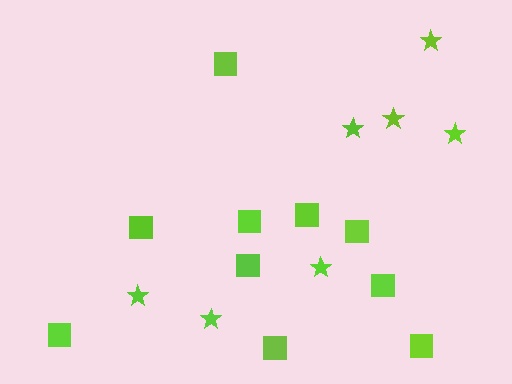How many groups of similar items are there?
There are 2 groups: one group of stars (7) and one group of squares (10).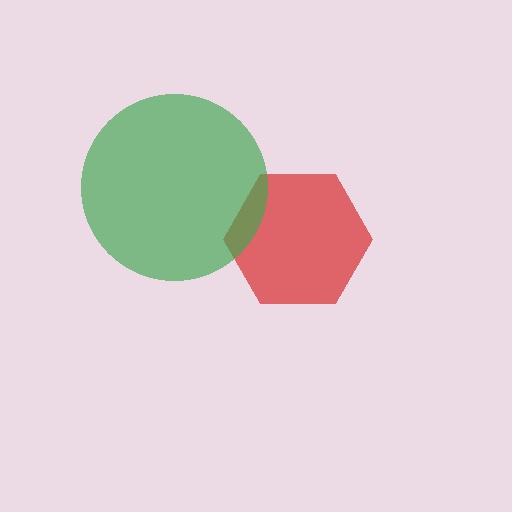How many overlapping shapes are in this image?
There are 2 overlapping shapes in the image.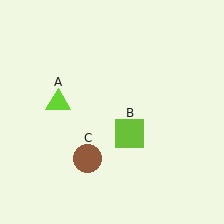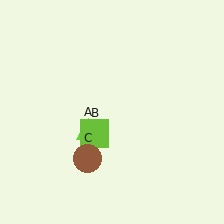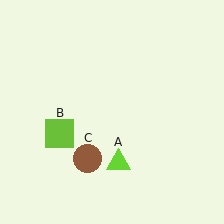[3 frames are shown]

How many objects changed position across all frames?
2 objects changed position: lime triangle (object A), lime square (object B).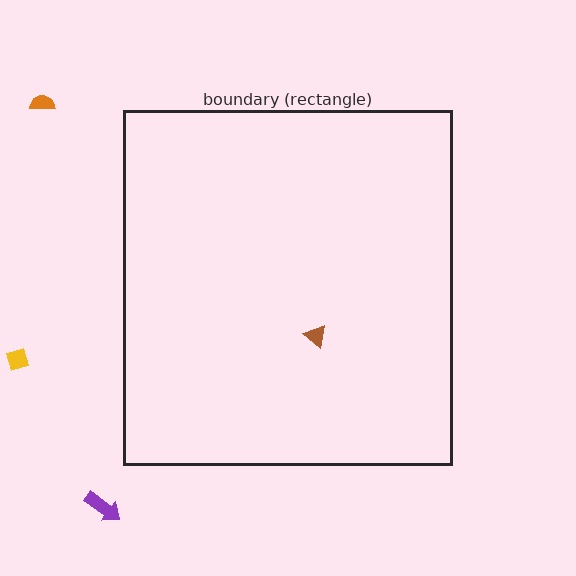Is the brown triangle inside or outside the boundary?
Inside.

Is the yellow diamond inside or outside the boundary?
Outside.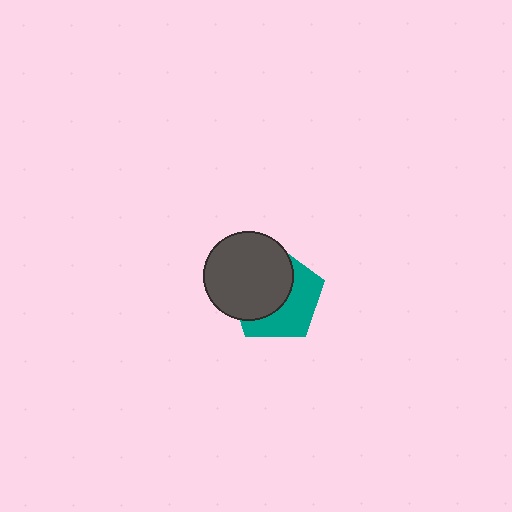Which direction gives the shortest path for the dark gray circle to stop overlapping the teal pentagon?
Moving toward the upper-left gives the shortest separation.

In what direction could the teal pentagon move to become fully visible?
The teal pentagon could move toward the lower-right. That would shift it out from behind the dark gray circle entirely.